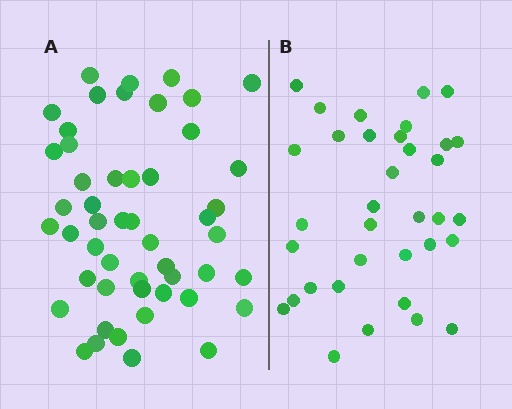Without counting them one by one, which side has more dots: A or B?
Region A (the left region) has more dots.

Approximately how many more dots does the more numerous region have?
Region A has approximately 15 more dots than region B.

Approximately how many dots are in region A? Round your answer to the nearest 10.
About 50 dots.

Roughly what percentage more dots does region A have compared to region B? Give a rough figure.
About 45% more.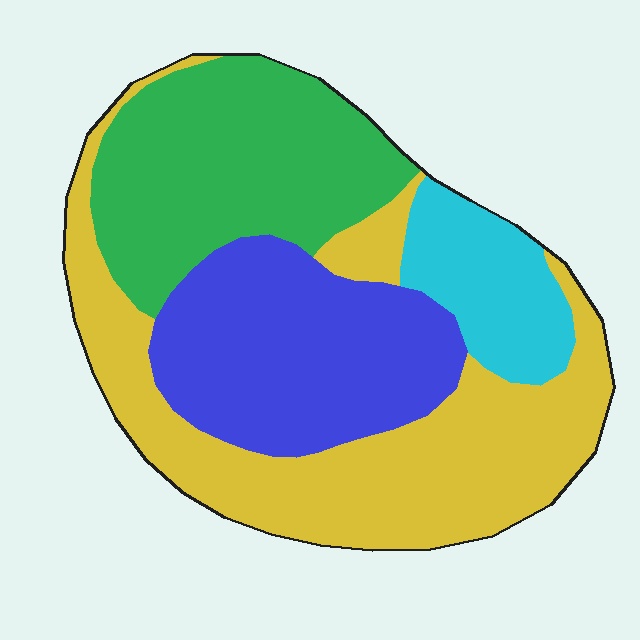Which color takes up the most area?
Yellow, at roughly 35%.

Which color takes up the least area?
Cyan, at roughly 10%.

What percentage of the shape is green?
Green covers around 25% of the shape.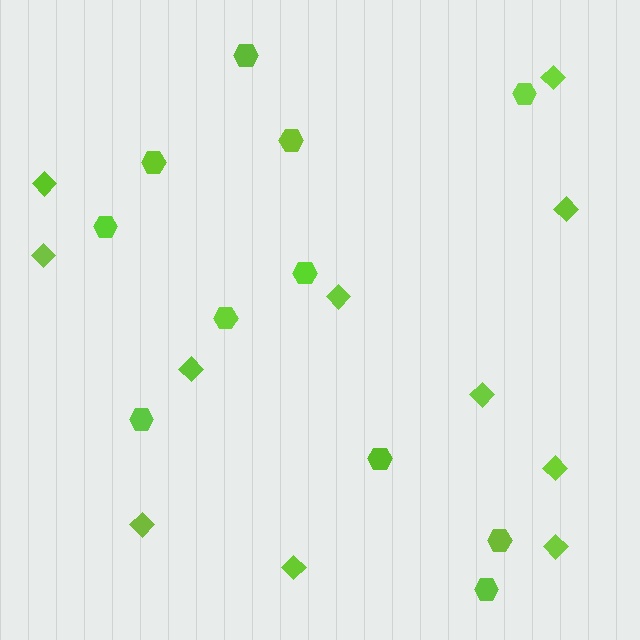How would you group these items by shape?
There are 2 groups: one group of diamonds (11) and one group of hexagons (11).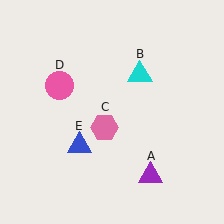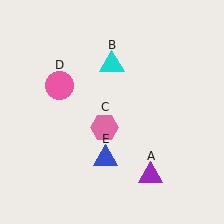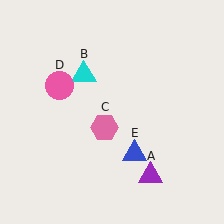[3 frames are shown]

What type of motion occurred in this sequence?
The cyan triangle (object B), blue triangle (object E) rotated counterclockwise around the center of the scene.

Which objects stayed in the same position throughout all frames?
Purple triangle (object A) and pink hexagon (object C) and pink circle (object D) remained stationary.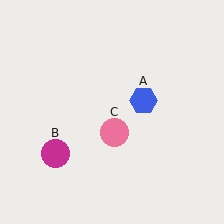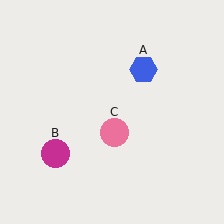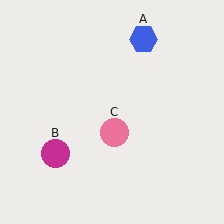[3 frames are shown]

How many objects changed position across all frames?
1 object changed position: blue hexagon (object A).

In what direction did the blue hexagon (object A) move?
The blue hexagon (object A) moved up.